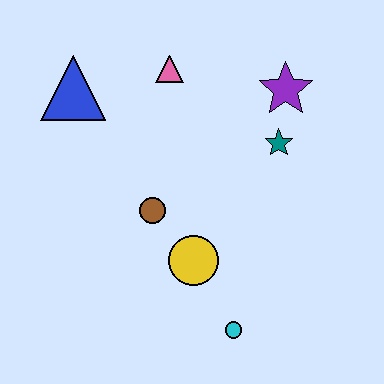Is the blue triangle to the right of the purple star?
No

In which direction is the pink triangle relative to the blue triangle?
The pink triangle is to the right of the blue triangle.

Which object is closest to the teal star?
The purple star is closest to the teal star.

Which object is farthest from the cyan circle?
The blue triangle is farthest from the cyan circle.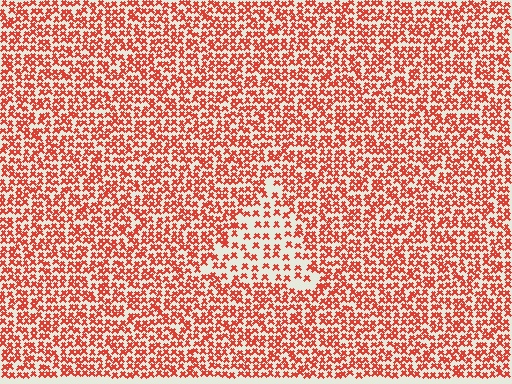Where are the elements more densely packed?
The elements are more densely packed outside the triangle boundary.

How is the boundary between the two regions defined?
The boundary is defined by a change in element density (approximately 2.0x ratio). All elements are the same color, size, and shape.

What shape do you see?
I see a triangle.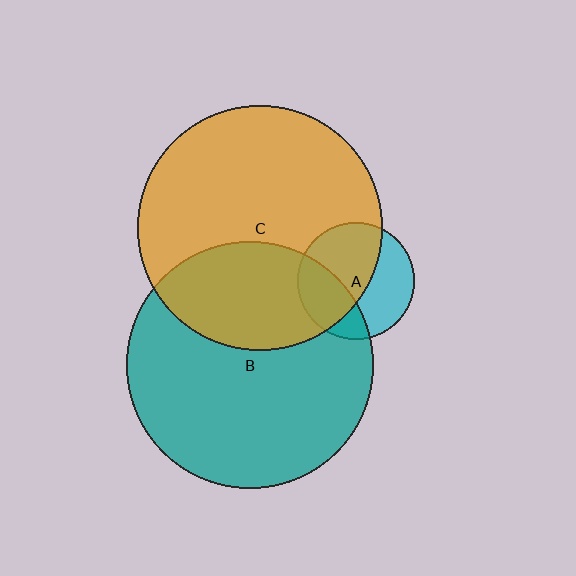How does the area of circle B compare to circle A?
Approximately 4.5 times.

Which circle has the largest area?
Circle B (teal).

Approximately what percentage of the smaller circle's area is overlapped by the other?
Approximately 35%.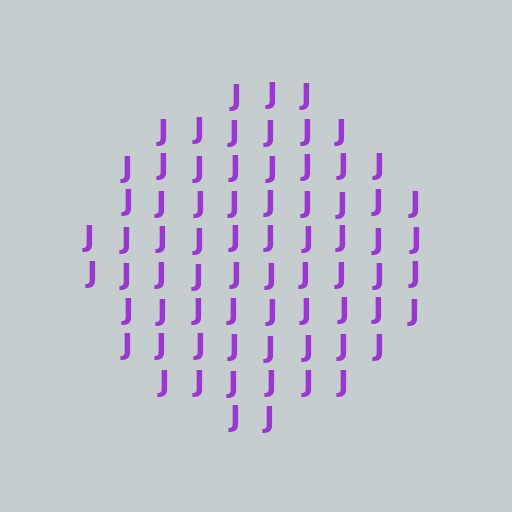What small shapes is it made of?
It is made of small letter J's.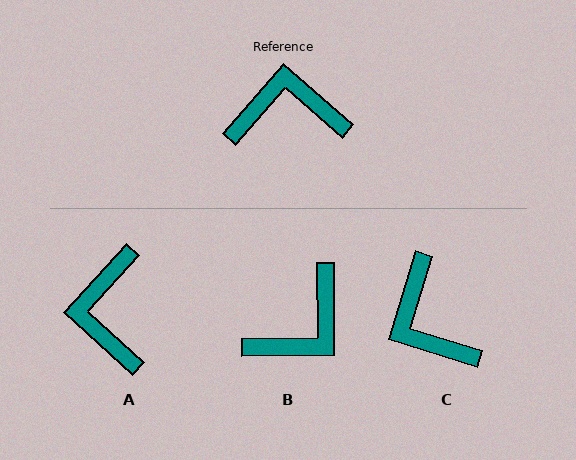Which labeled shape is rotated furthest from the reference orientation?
B, about 138 degrees away.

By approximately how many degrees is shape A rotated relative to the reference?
Approximately 89 degrees counter-clockwise.